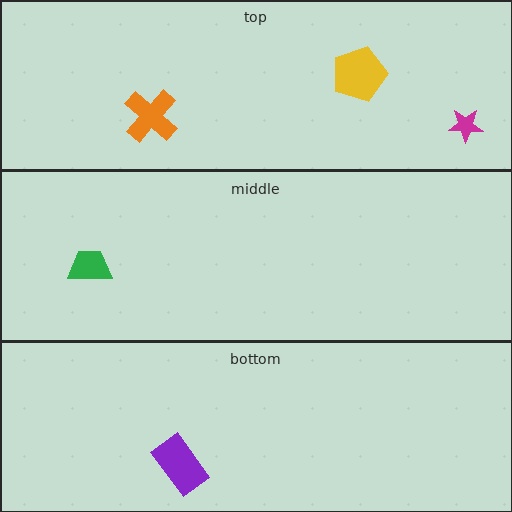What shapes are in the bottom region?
The purple rectangle.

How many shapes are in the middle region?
1.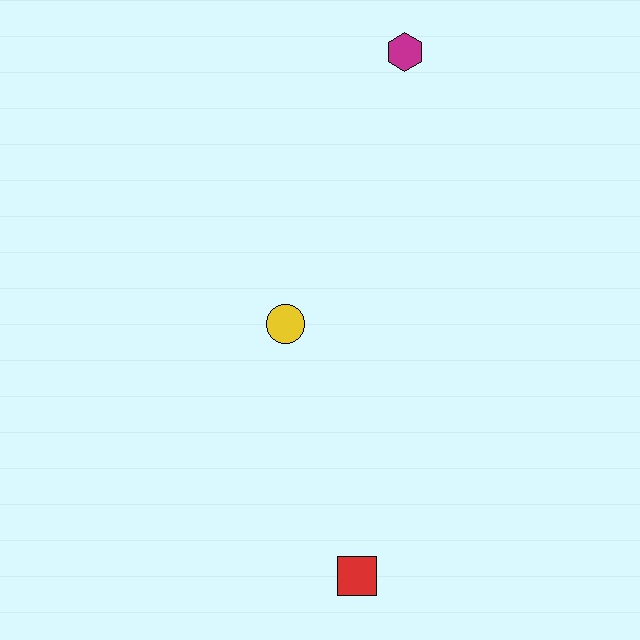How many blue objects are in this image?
There are no blue objects.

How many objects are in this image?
There are 3 objects.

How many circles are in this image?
There is 1 circle.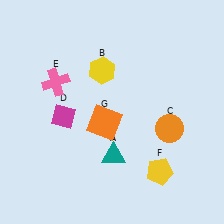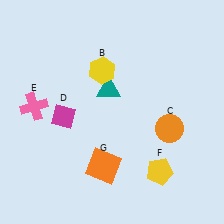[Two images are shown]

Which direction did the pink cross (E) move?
The pink cross (E) moved down.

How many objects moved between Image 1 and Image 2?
3 objects moved between the two images.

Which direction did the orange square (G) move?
The orange square (G) moved down.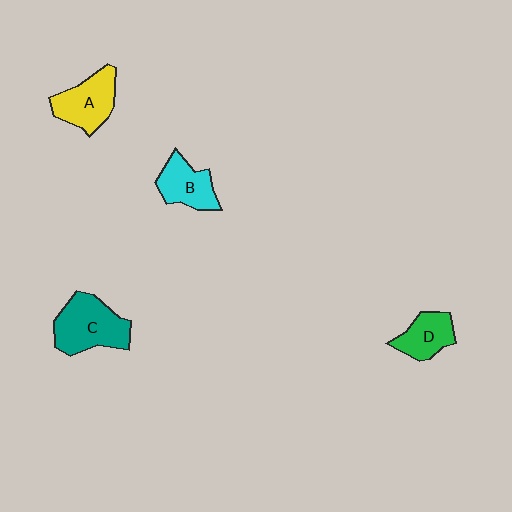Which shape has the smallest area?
Shape D (green).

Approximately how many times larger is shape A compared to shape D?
Approximately 1.3 times.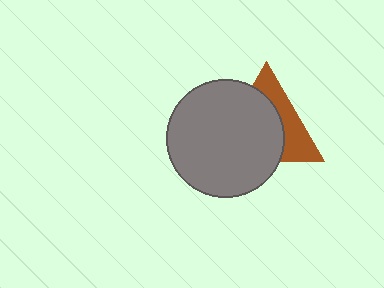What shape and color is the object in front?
The object in front is a gray circle.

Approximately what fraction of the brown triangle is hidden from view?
Roughly 62% of the brown triangle is hidden behind the gray circle.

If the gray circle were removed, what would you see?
You would see the complete brown triangle.